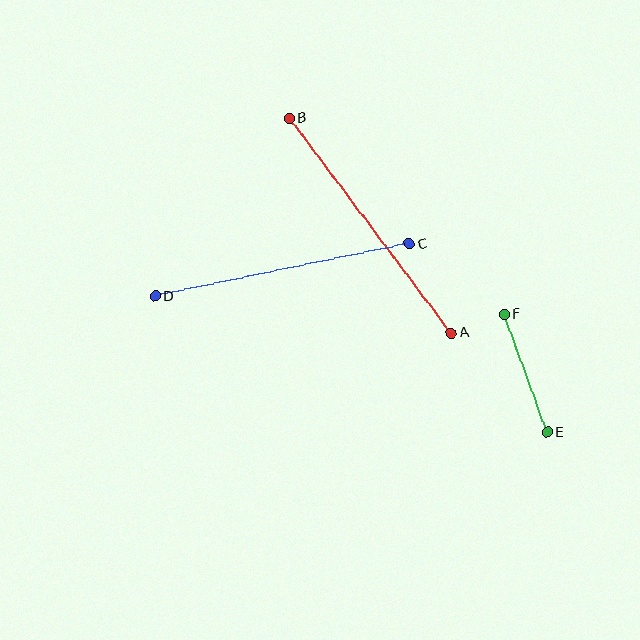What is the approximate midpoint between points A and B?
The midpoint is at approximately (370, 225) pixels.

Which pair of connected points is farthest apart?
Points A and B are farthest apart.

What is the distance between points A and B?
The distance is approximately 269 pixels.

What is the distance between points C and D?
The distance is approximately 259 pixels.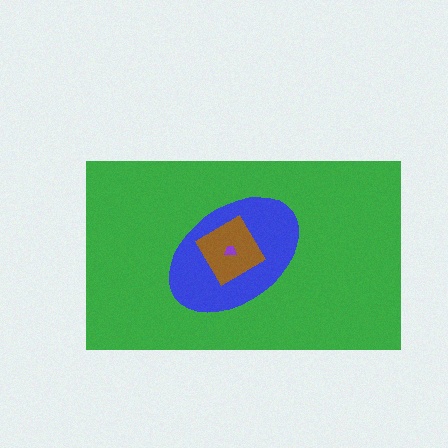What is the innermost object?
The purple trapezoid.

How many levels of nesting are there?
4.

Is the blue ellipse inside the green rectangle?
Yes.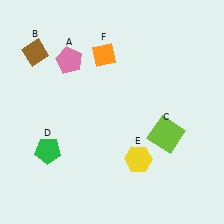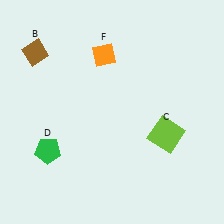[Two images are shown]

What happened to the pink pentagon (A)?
The pink pentagon (A) was removed in Image 2. It was in the top-left area of Image 1.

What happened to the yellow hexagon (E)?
The yellow hexagon (E) was removed in Image 2. It was in the bottom-right area of Image 1.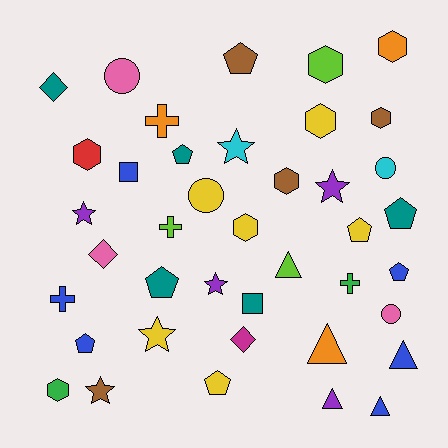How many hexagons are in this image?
There are 8 hexagons.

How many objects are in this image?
There are 40 objects.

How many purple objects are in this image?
There are 4 purple objects.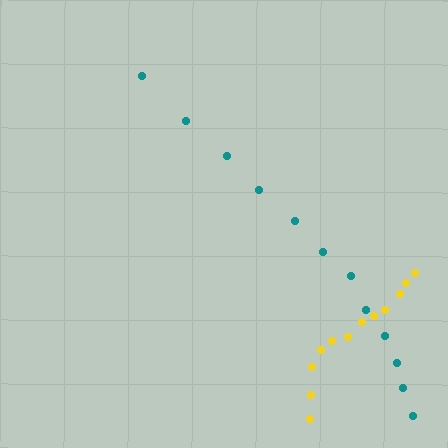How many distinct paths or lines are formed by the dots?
There are 2 distinct paths.